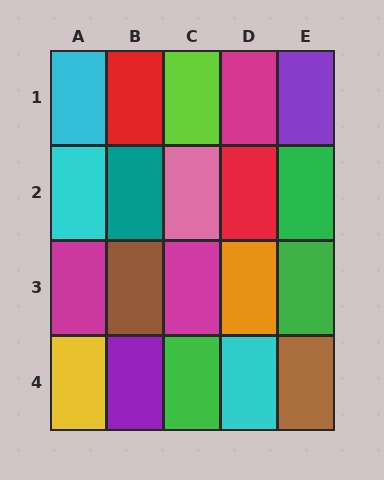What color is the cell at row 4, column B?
Purple.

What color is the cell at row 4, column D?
Cyan.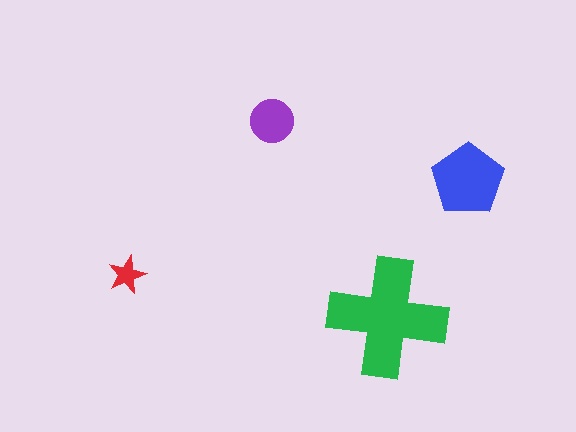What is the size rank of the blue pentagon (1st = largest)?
2nd.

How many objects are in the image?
There are 4 objects in the image.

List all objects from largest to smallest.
The green cross, the blue pentagon, the purple circle, the red star.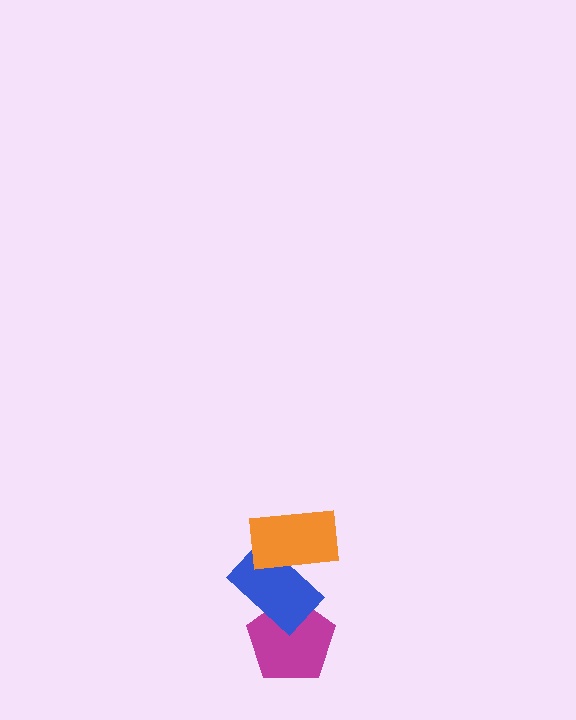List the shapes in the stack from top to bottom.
From top to bottom: the orange rectangle, the blue rectangle, the magenta pentagon.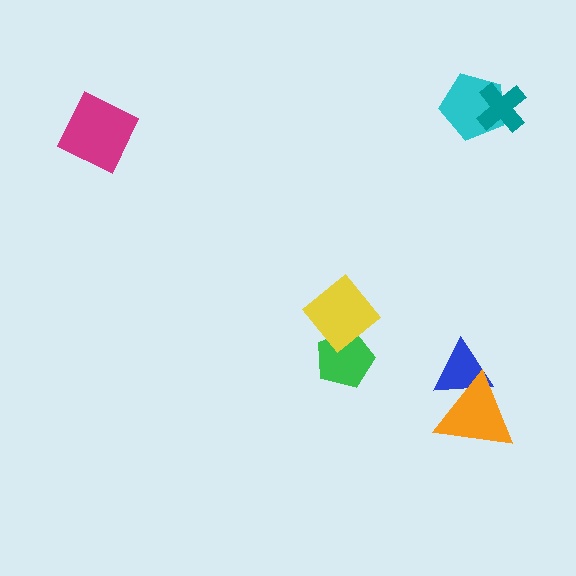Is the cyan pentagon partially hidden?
Yes, it is partially covered by another shape.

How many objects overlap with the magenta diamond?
0 objects overlap with the magenta diamond.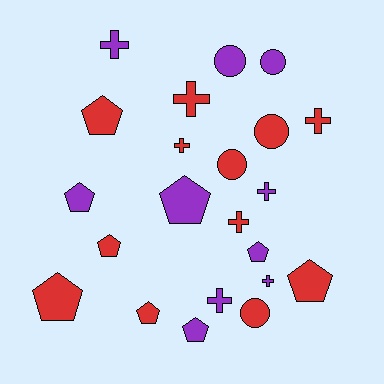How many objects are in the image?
There are 22 objects.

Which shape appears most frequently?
Pentagon, with 9 objects.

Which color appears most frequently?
Red, with 12 objects.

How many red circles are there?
There are 3 red circles.